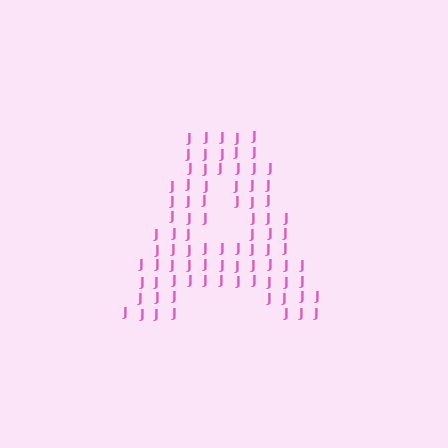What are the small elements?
The small elements are letter J's.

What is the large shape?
The large shape is the letter A.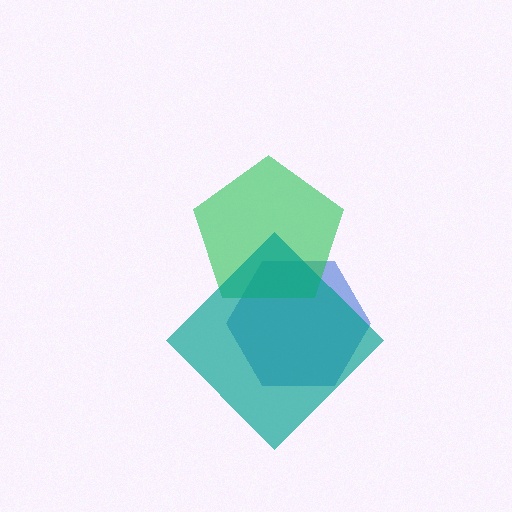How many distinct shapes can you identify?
There are 3 distinct shapes: a blue hexagon, a green pentagon, a teal diamond.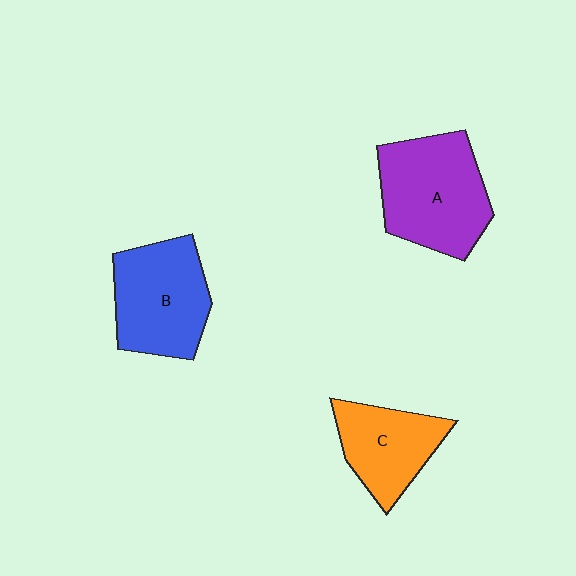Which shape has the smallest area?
Shape C (orange).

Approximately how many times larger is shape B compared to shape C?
Approximately 1.3 times.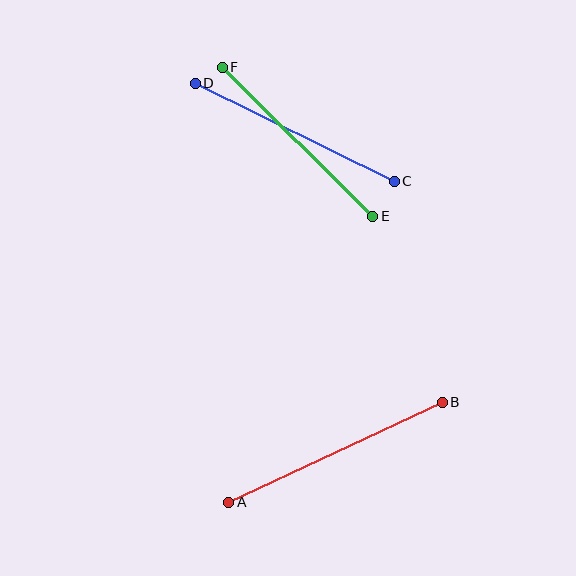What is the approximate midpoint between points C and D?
The midpoint is at approximately (295, 132) pixels.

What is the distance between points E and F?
The distance is approximately 212 pixels.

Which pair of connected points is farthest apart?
Points A and B are farthest apart.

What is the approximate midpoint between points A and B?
The midpoint is at approximately (335, 452) pixels.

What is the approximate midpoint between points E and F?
The midpoint is at approximately (297, 142) pixels.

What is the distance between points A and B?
The distance is approximately 236 pixels.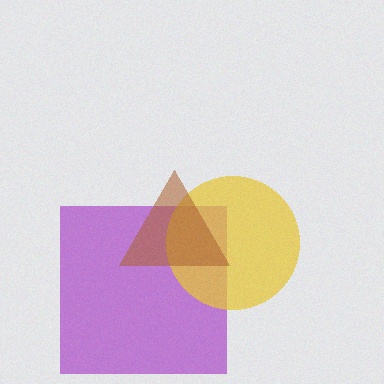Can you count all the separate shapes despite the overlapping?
Yes, there are 3 separate shapes.